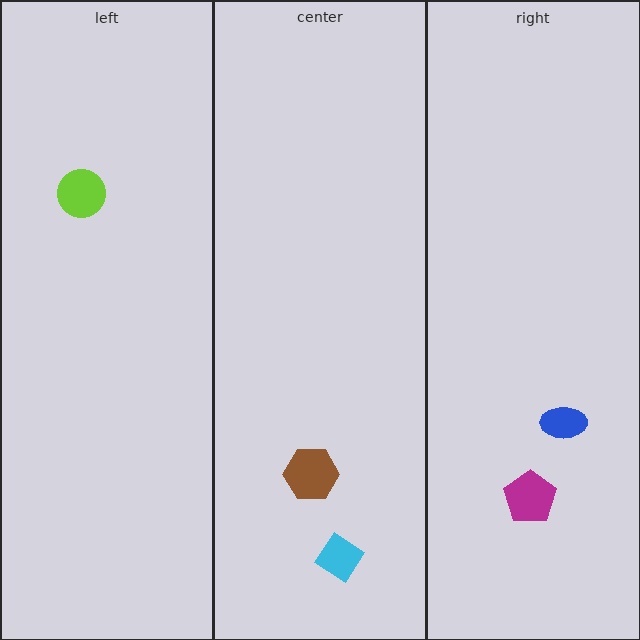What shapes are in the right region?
The magenta pentagon, the blue ellipse.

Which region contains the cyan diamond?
The center region.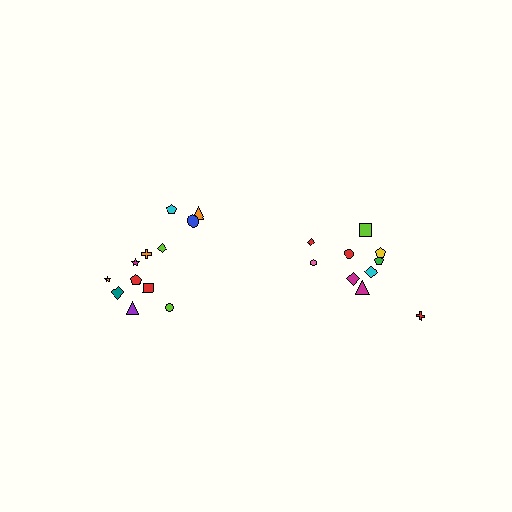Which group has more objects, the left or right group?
The left group.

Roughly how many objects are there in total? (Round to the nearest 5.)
Roughly 20 objects in total.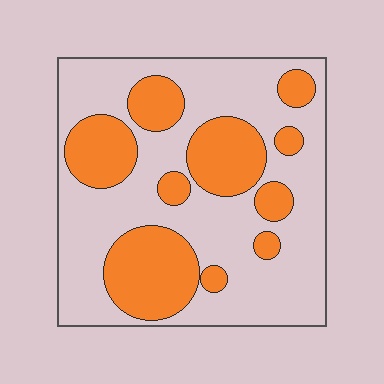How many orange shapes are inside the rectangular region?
10.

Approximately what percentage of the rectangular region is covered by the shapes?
Approximately 35%.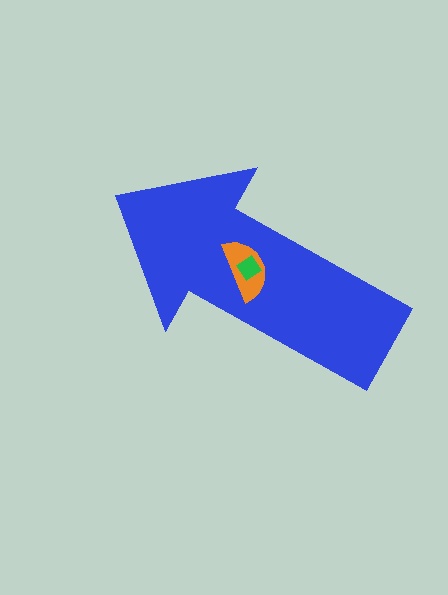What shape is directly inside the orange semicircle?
The green diamond.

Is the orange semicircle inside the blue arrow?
Yes.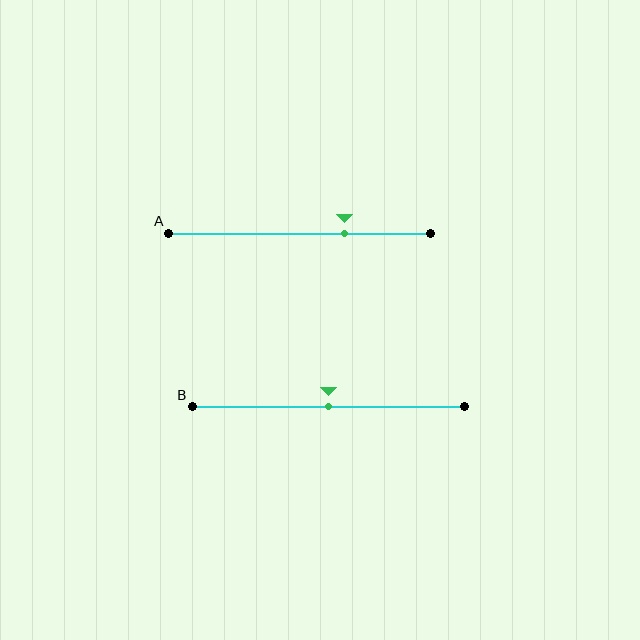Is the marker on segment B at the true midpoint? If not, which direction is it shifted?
Yes, the marker on segment B is at the true midpoint.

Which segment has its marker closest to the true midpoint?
Segment B has its marker closest to the true midpoint.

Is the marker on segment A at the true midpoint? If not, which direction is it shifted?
No, the marker on segment A is shifted to the right by about 17% of the segment length.